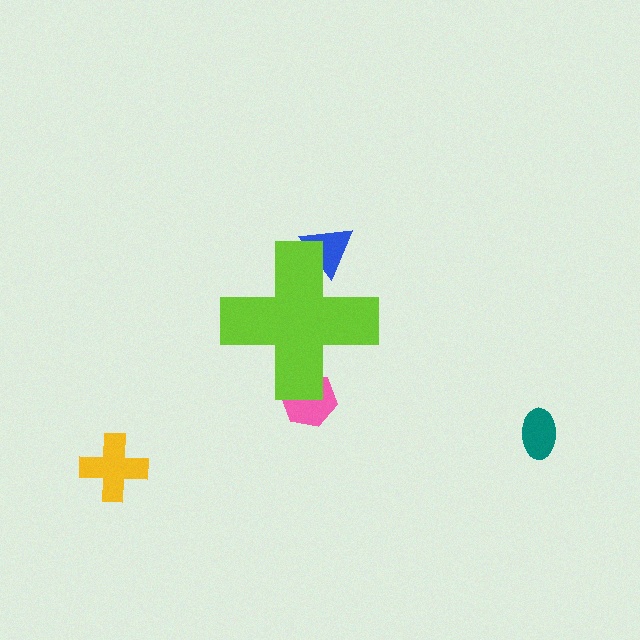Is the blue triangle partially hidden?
Yes, the blue triangle is partially hidden behind the lime cross.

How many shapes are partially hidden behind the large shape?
2 shapes are partially hidden.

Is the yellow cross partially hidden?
No, the yellow cross is fully visible.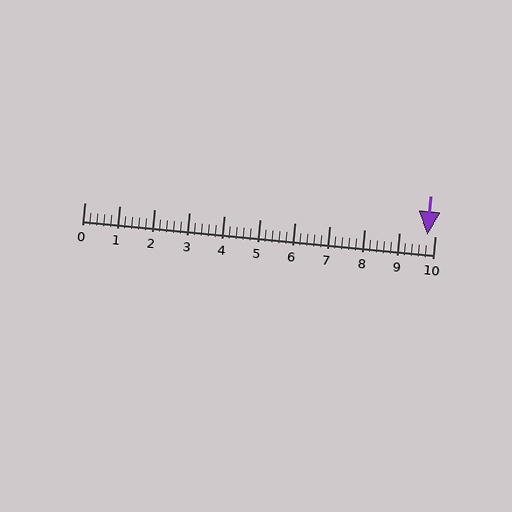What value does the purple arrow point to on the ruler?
The purple arrow points to approximately 9.8.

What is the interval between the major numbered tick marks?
The major tick marks are spaced 1 units apart.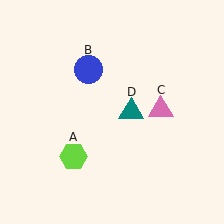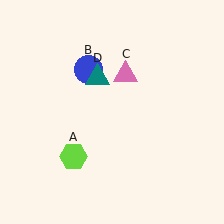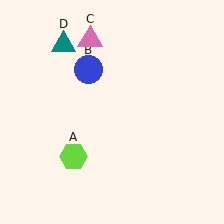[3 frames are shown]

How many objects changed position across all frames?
2 objects changed position: pink triangle (object C), teal triangle (object D).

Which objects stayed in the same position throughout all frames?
Lime hexagon (object A) and blue circle (object B) remained stationary.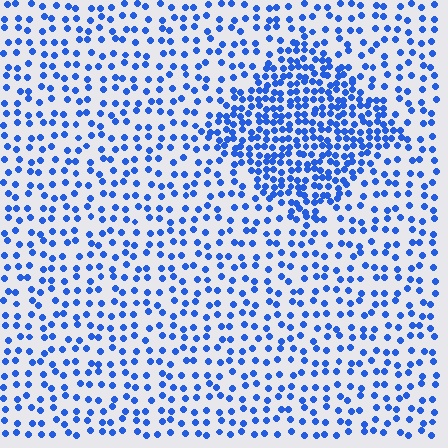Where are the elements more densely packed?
The elements are more densely packed inside the diamond boundary.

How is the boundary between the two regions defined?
The boundary is defined by a change in element density (approximately 2.2x ratio). All elements are the same color, size, and shape.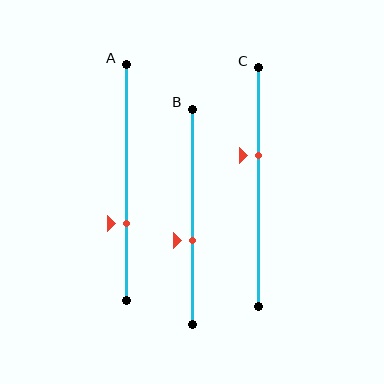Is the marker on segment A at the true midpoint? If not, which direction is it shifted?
No, the marker on segment A is shifted downward by about 17% of the segment length.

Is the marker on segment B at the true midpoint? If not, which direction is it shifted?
No, the marker on segment B is shifted downward by about 11% of the segment length.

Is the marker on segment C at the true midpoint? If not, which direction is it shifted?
No, the marker on segment C is shifted upward by about 14% of the segment length.